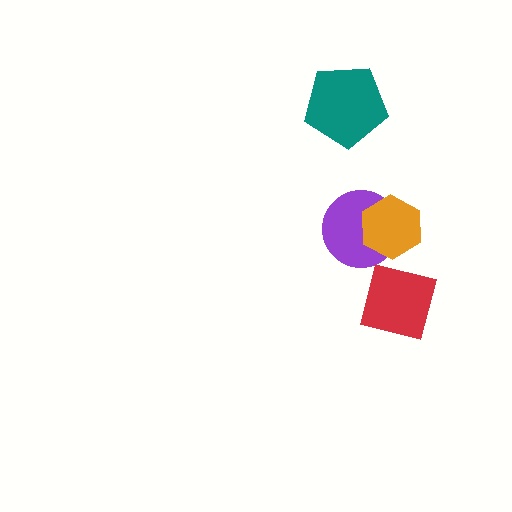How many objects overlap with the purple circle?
1 object overlaps with the purple circle.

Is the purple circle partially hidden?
Yes, it is partially covered by another shape.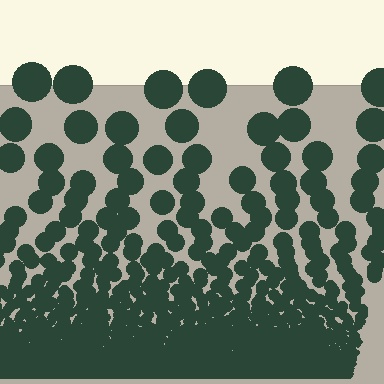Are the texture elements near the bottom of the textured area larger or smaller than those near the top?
Smaller. The gradient is inverted — elements near the bottom are smaller and denser.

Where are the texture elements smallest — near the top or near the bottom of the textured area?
Near the bottom.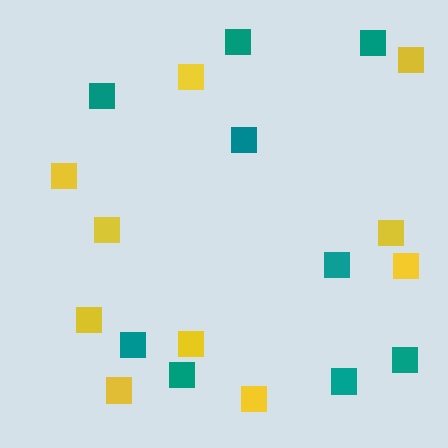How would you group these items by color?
There are 2 groups: one group of yellow squares (10) and one group of teal squares (9).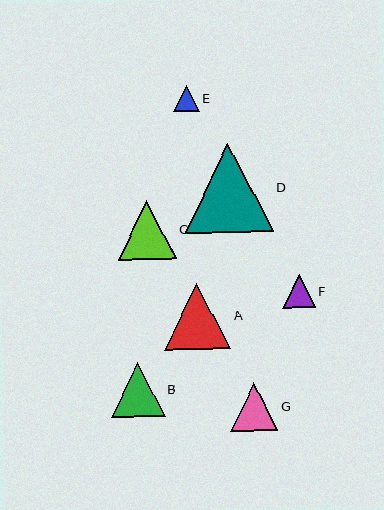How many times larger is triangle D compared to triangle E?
Triangle D is approximately 3.4 times the size of triangle E.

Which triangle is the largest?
Triangle D is the largest with a size of approximately 89 pixels.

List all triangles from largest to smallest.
From largest to smallest: D, A, C, B, G, F, E.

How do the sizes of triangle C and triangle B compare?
Triangle C and triangle B are approximately the same size.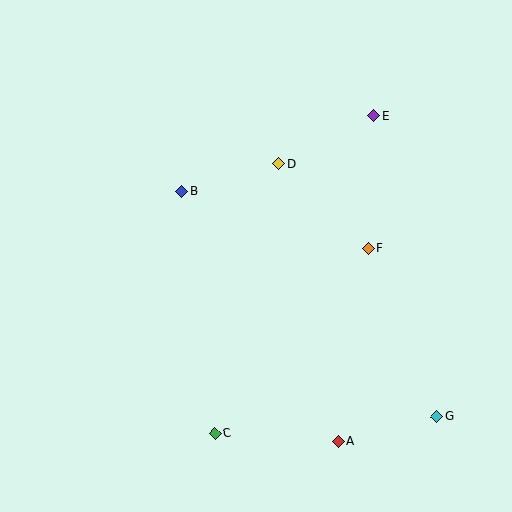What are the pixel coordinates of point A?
Point A is at (338, 441).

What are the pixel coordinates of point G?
Point G is at (437, 417).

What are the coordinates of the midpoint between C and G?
The midpoint between C and G is at (326, 425).